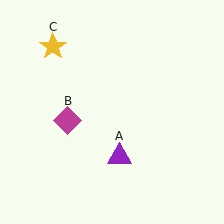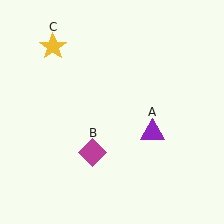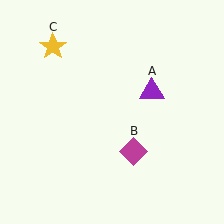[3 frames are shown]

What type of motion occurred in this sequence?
The purple triangle (object A), magenta diamond (object B) rotated counterclockwise around the center of the scene.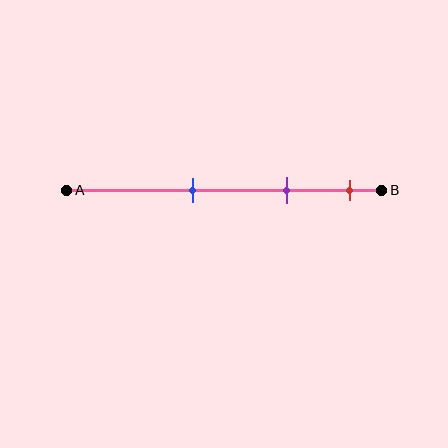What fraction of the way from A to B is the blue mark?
The blue mark is approximately 40% (0.4) of the way from A to B.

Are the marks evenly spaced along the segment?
Yes, the marks are approximately evenly spaced.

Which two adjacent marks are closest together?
The purple and red marks are the closest adjacent pair.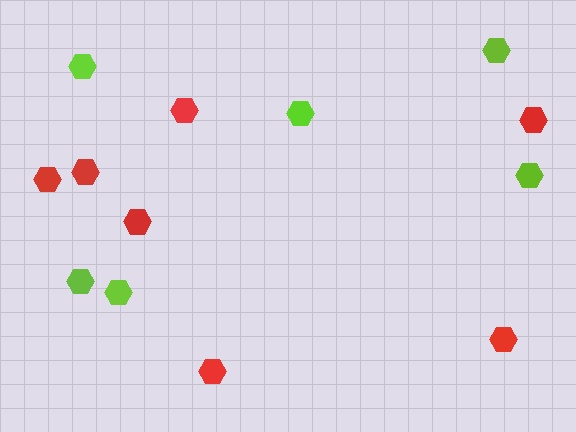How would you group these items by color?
There are 2 groups: one group of red hexagons (7) and one group of lime hexagons (6).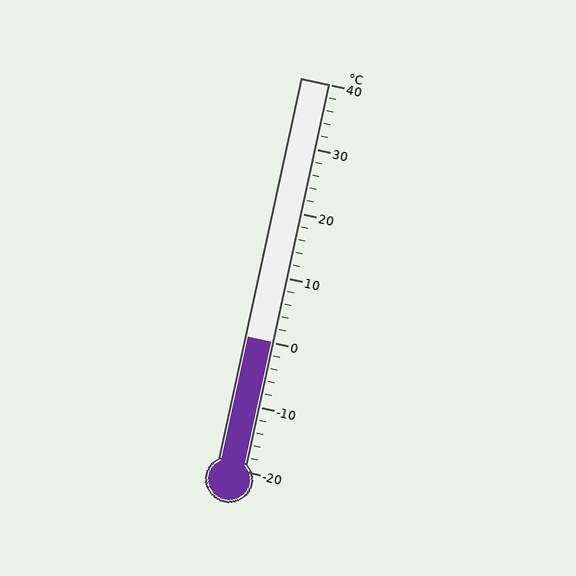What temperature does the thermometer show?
The thermometer shows approximately 0°C.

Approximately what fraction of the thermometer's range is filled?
The thermometer is filled to approximately 35% of its range.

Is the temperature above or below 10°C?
The temperature is below 10°C.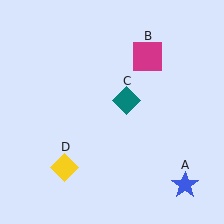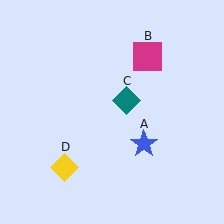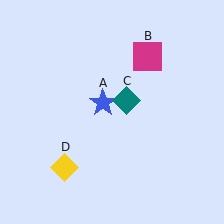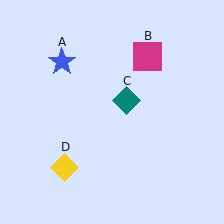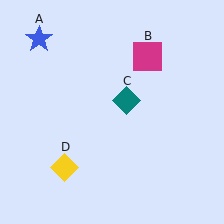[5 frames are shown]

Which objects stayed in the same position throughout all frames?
Magenta square (object B) and teal diamond (object C) and yellow diamond (object D) remained stationary.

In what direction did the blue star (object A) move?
The blue star (object A) moved up and to the left.